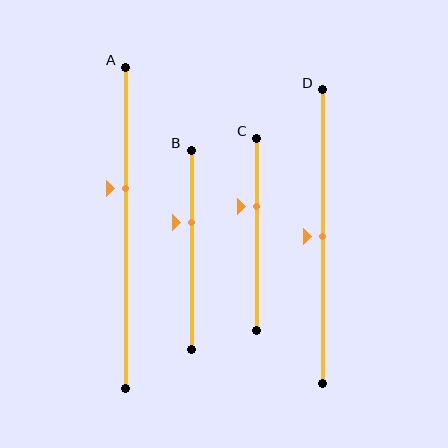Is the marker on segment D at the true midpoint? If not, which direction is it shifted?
Yes, the marker on segment D is at the true midpoint.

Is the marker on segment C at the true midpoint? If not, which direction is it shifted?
No, the marker on segment C is shifted upward by about 14% of the segment length.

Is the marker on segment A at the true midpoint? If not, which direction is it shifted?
No, the marker on segment A is shifted upward by about 12% of the segment length.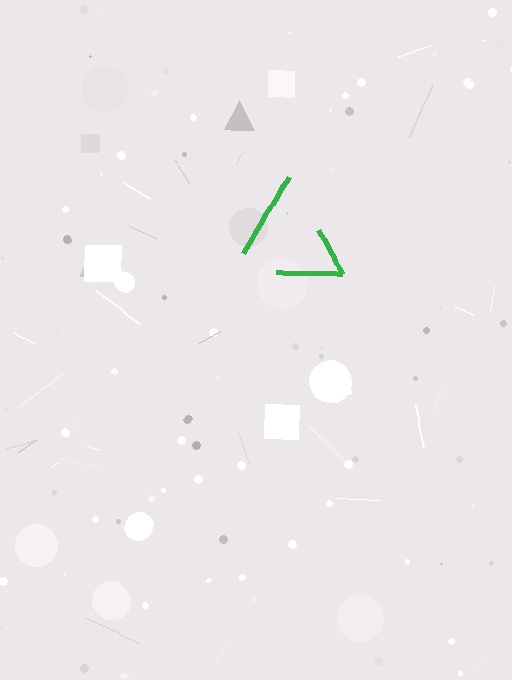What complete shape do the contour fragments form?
The contour fragments form a triangle.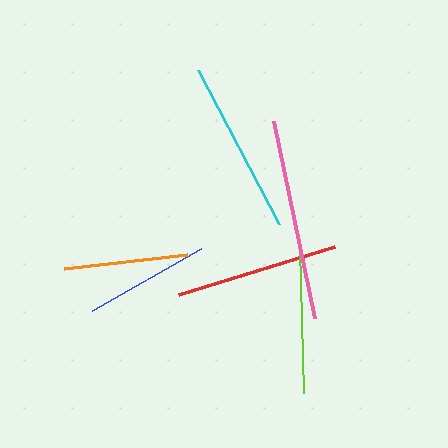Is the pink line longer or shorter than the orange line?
The pink line is longer than the orange line.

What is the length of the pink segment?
The pink segment is approximately 201 pixels long.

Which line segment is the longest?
The pink line is the longest at approximately 201 pixels.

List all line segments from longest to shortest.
From longest to shortest: pink, cyan, red, lime, blue, orange.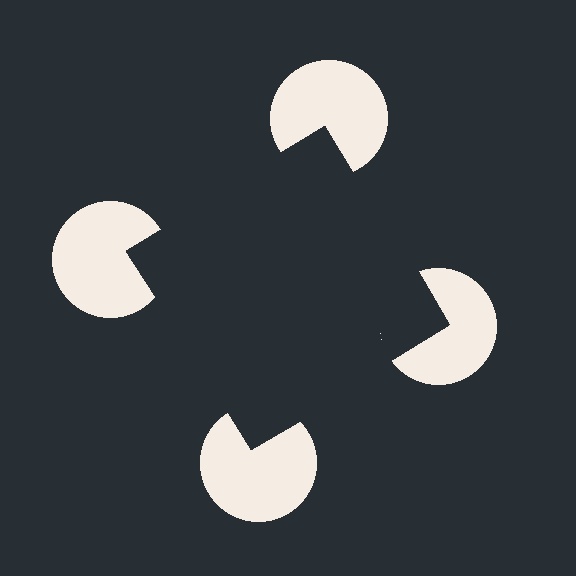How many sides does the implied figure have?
4 sides.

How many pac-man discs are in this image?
There are 4 — one at each vertex of the illusory square.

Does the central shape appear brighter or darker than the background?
It typically appears slightly darker than the background, even though no actual brightness change is drawn.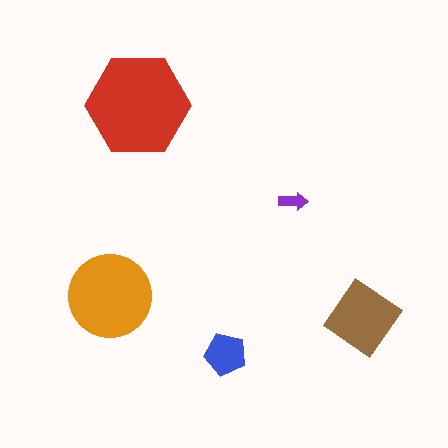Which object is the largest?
The red hexagon.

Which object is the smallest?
The purple arrow.